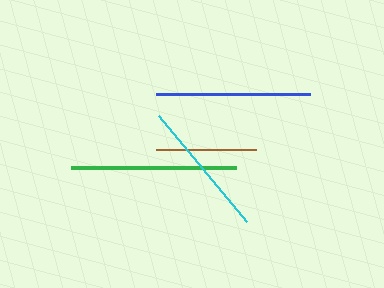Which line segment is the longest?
The green line is the longest at approximately 165 pixels.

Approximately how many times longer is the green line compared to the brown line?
The green line is approximately 1.7 times the length of the brown line.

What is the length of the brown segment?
The brown segment is approximately 100 pixels long.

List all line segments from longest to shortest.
From longest to shortest: green, blue, cyan, brown.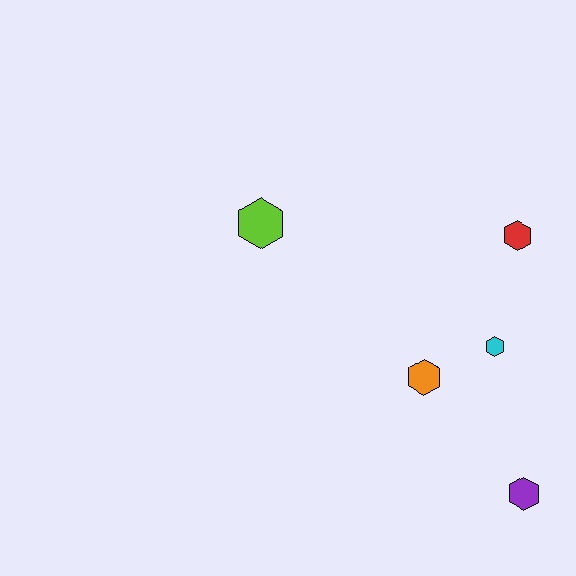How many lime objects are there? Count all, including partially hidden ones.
There is 1 lime object.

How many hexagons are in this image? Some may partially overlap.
There are 5 hexagons.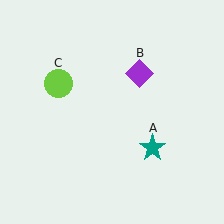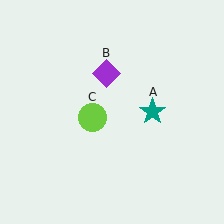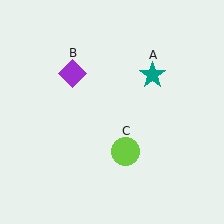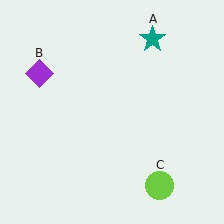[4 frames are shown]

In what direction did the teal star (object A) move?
The teal star (object A) moved up.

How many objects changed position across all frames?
3 objects changed position: teal star (object A), purple diamond (object B), lime circle (object C).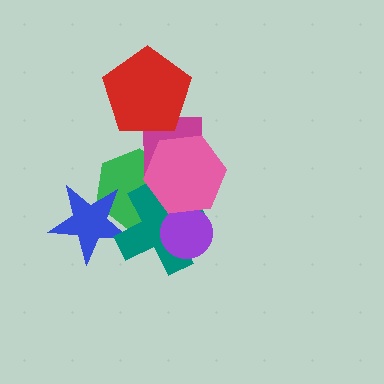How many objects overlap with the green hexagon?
4 objects overlap with the green hexagon.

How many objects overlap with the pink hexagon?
4 objects overlap with the pink hexagon.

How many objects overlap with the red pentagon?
1 object overlaps with the red pentagon.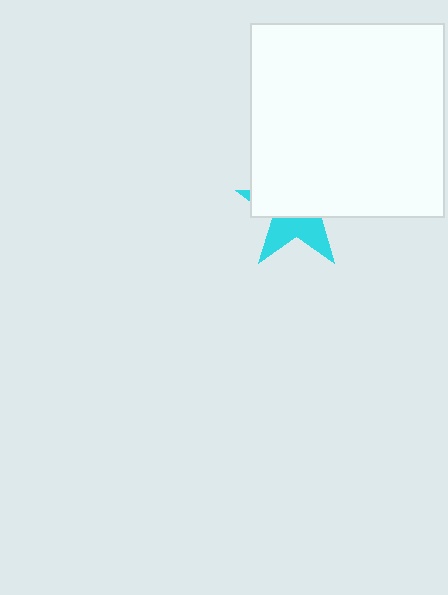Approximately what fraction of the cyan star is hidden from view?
Roughly 61% of the cyan star is hidden behind the white square.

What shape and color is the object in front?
The object in front is a white square.